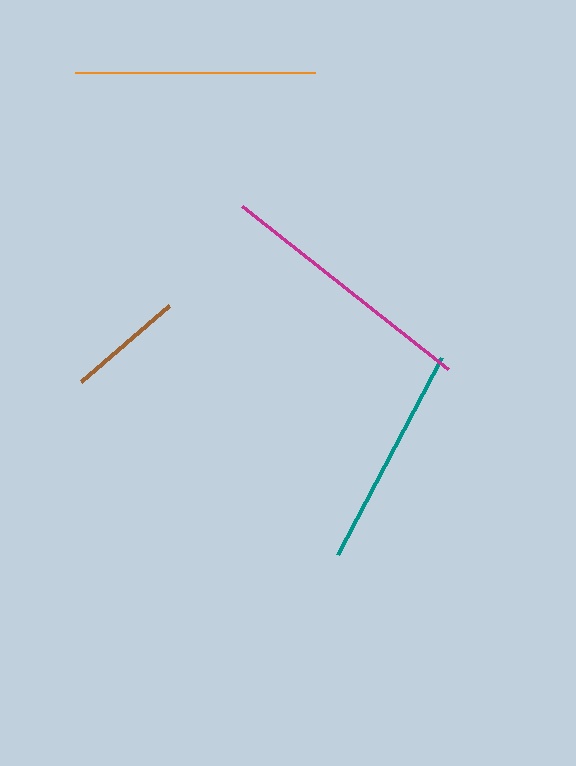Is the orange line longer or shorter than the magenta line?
The magenta line is longer than the orange line.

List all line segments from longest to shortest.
From longest to shortest: magenta, orange, teal, brown.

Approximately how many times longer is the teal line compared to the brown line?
The teal line is approximately 1.9 times the length of the brown line.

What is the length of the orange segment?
The orange segment is approximately 239 pixels long.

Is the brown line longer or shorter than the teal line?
The teal line is longer than the brown line.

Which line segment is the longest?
The magenta line is the longest at approximately 264 pixels.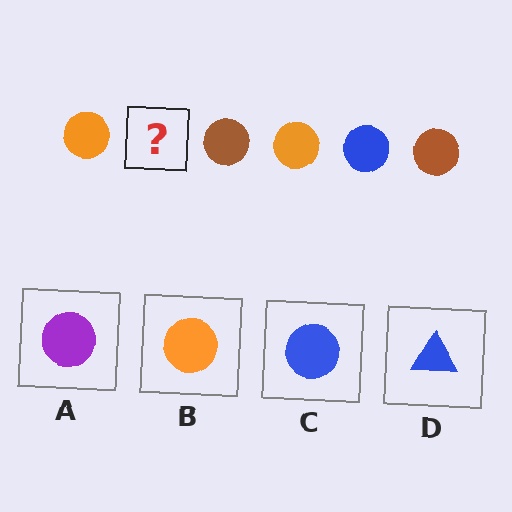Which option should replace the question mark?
Option C.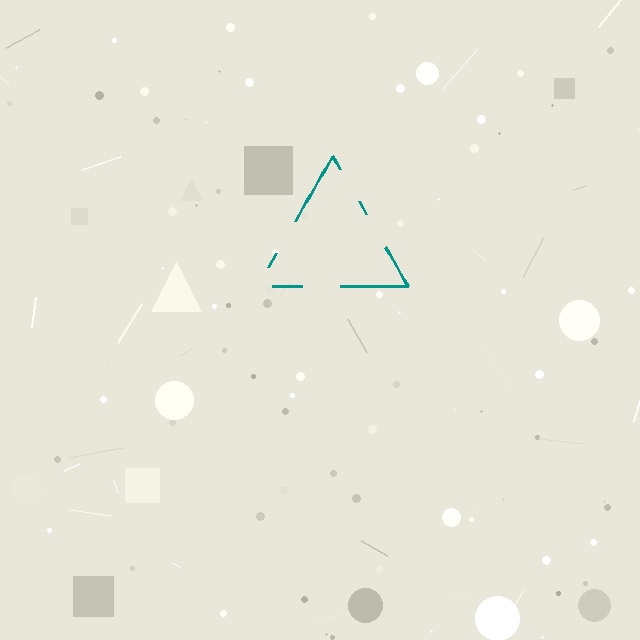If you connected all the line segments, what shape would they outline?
They would outline a triangle.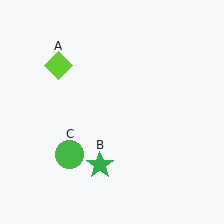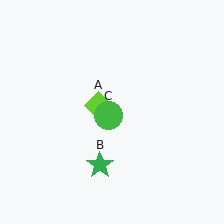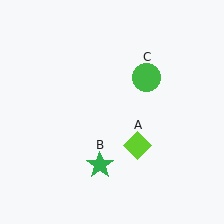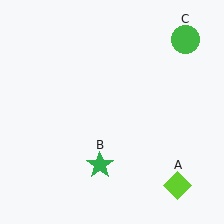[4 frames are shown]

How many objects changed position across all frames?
2 objects changed position: lime diamond (object A), green circle (object C).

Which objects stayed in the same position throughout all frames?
Green star (object B) remained stationary.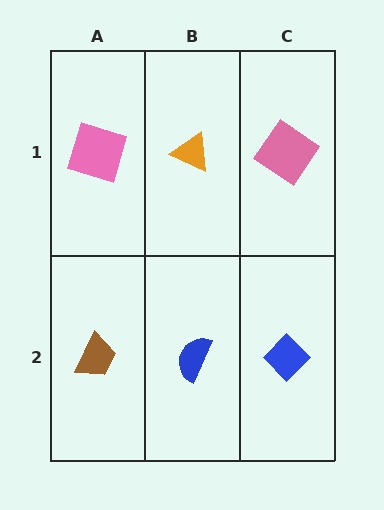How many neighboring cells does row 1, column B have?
3.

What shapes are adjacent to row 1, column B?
A blue semicircle (row 2, column B), a pink square (row 1, column A), a pink diamond (row 1, column C).